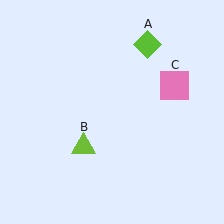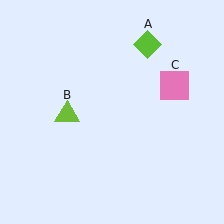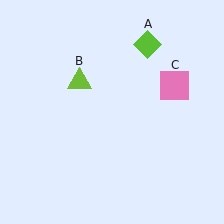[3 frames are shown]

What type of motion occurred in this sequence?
The lime triangle (object B) rotated clockwise around the center of the scene.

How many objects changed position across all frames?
1 object changed position: lime triangle (object B).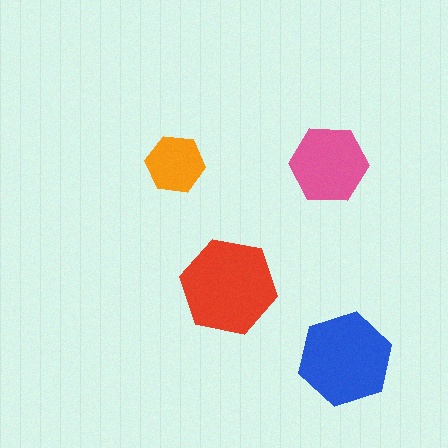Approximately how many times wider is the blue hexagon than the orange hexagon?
About 1.5 times wider.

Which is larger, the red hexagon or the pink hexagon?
The red one.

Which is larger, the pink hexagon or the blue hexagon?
The blue one.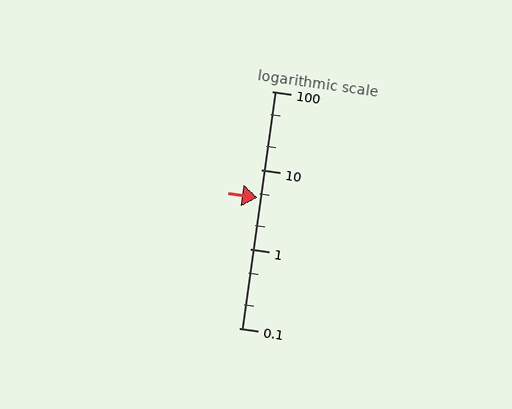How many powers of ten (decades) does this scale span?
The scale spans 3 decades, from 0.1 to 100.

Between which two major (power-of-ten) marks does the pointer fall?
The pointer is between 1 and 10.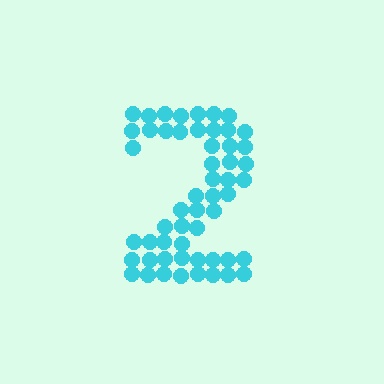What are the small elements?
The small elements are circles.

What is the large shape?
The large shape is the digit 2.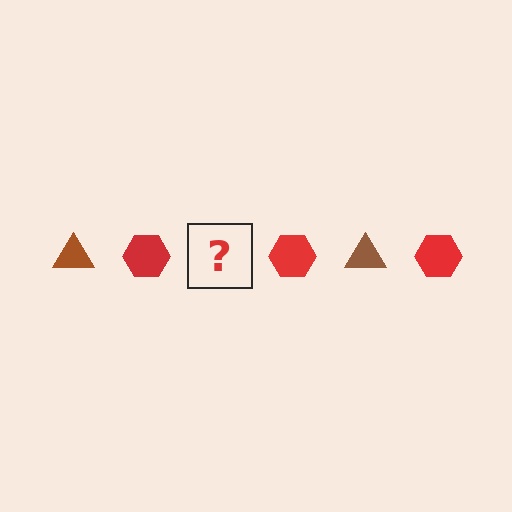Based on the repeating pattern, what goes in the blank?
The blank should be a brown triangle.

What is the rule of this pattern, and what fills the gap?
The rule is that the pattern alternates between brown triangle and red hexagon. The gap should be filled with a brown triangle.